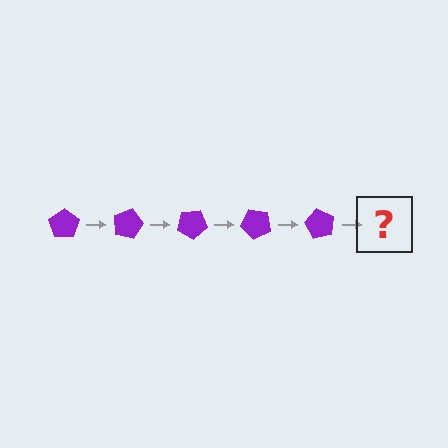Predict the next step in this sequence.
The next step is a purple pentagon rotated 75 degrees.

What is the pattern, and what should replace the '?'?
The pattern is that the pentagon rotates 15 degrees each step. The '?' should be a purple pentagon rotated 75 degrees.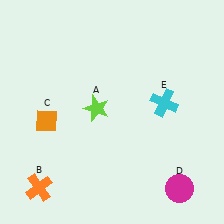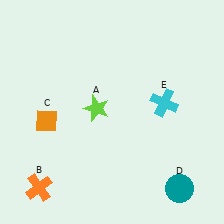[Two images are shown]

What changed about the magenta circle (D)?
In Image 1, D is magenta. In Image 2, it changed to teal.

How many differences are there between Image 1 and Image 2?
There is 1 difference between the two images.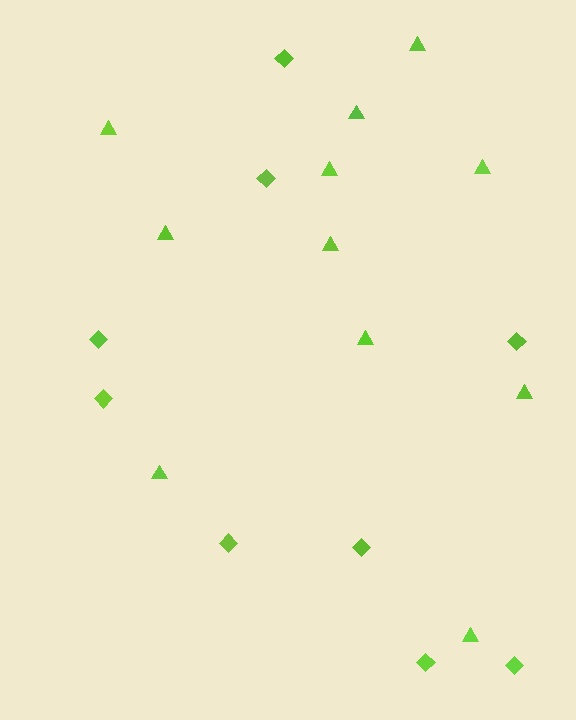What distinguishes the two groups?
There are 2 groups: one group of triangles (11) and one group of diamonds (9).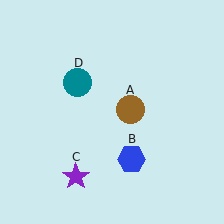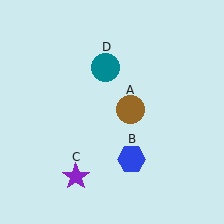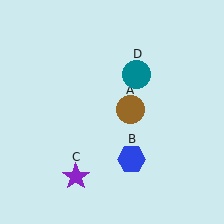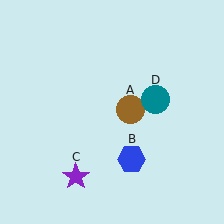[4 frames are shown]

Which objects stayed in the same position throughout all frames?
Brown circle (object A) and blue hexagon (object B) and purple star (object C) remained stationary.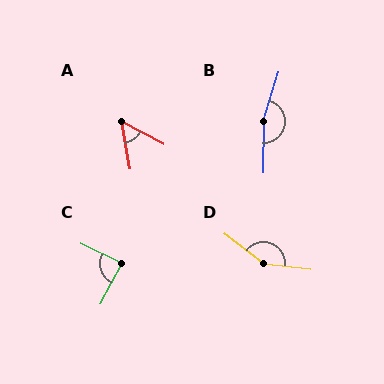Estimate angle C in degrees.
Approximately 88 degrees.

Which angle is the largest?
B, at approximately 164 degrees.